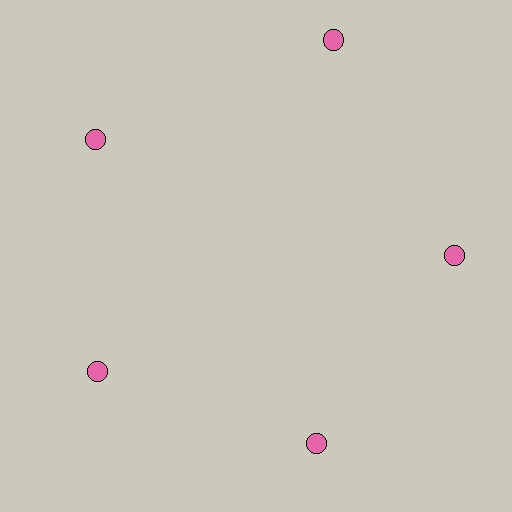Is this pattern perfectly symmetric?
No. The 5 pink circles are arranged in a ring, but one element near the 1 o'clock position is pushed outward from the center, breaking the 5-fold rotational symmetry.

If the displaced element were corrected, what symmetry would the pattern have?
It would have 5-fold rotational symmetry — the pattern would map onto itself every 72 degrees.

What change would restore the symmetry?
The symmetry would be restored by moving it inward, back onto the ring so that all 5 circles sit at equal angles and equal distance from the center.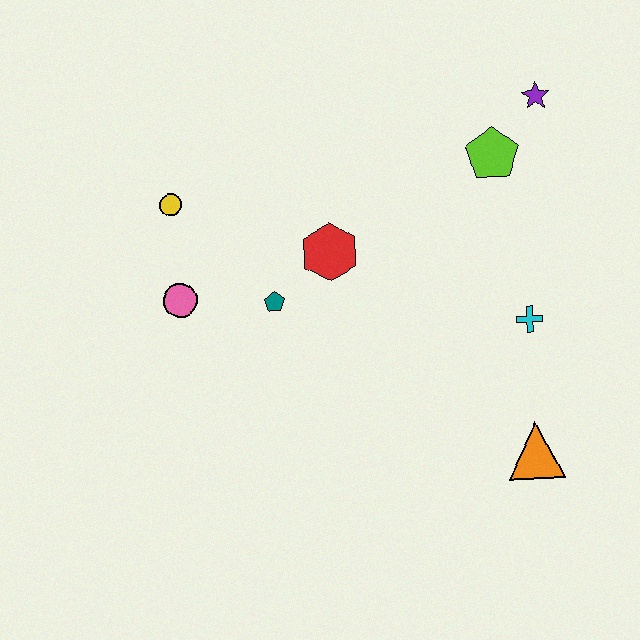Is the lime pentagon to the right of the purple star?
No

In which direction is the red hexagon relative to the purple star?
The red hexagon is to the left of the purple star.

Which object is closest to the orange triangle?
The cyan cross is closest to the orange triangle.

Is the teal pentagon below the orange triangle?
No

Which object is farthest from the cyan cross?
The yellow circle is farthest from the cyan cross.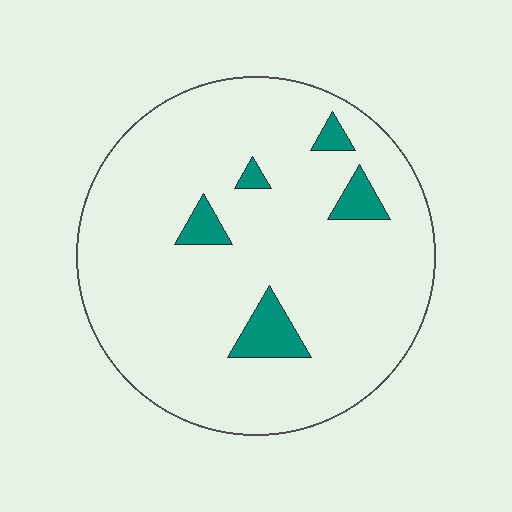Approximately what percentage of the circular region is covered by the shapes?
Approximately 10%.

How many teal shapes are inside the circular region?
5.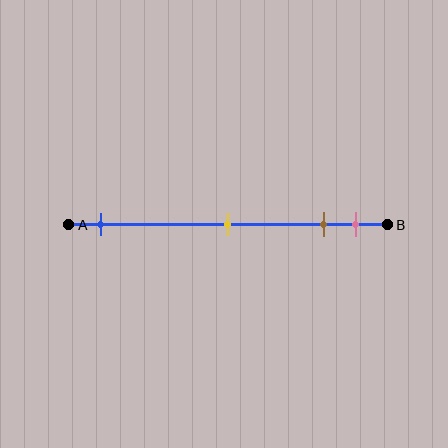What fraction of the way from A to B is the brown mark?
The brown mark is approximately 80% (0.8) of the way from A to B.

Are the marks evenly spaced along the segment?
No, the marks are not evenly spaced.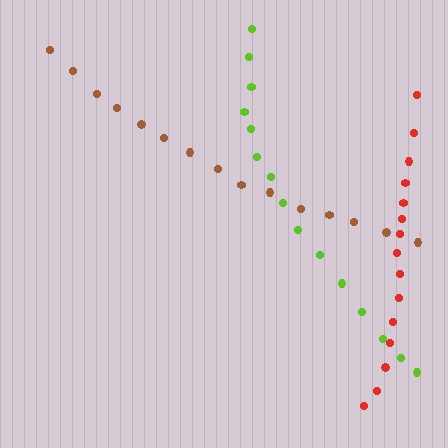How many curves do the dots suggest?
There are 3 distinct paths.